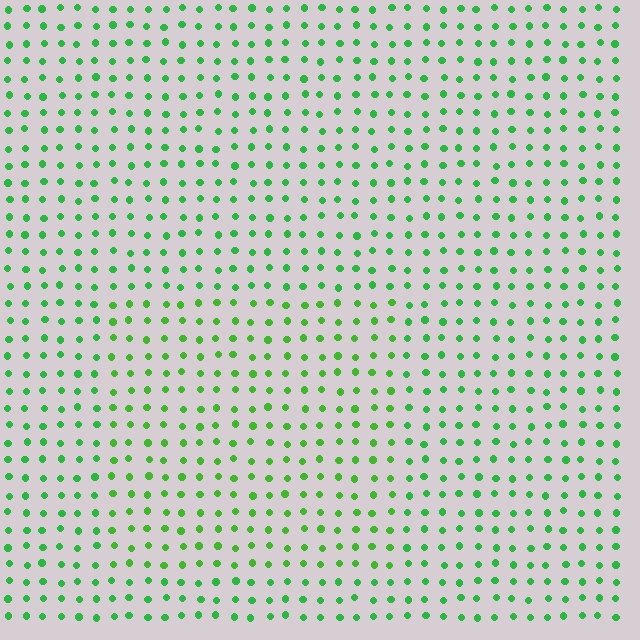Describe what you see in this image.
The image is filled with small green elements in a uniform arrangement. A rectangle-shaped region is visible where the elements are tinted to a slightly different hue, forming a subtle color boundary.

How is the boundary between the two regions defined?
The boundary is defined purely by a slight shift in hue (about 19 degrees). Spacing, size, and orientation are identical on both sides.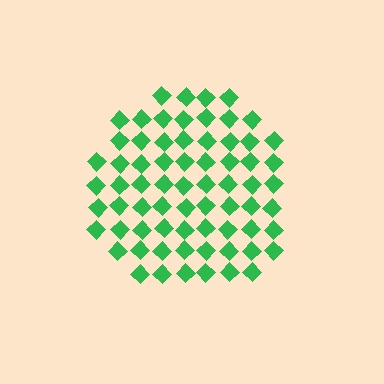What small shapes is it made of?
It is made of small diamonds.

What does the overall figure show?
The overall figure shows a circle.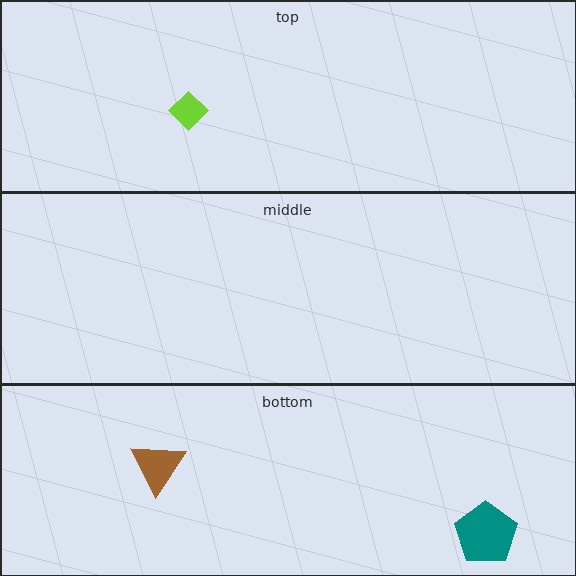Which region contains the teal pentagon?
The bottom region.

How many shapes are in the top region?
1.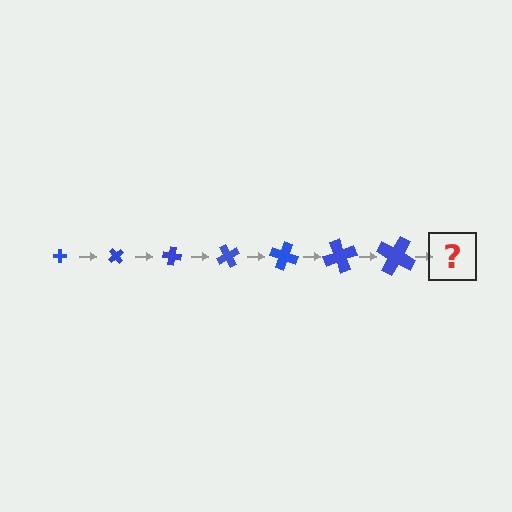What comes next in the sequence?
The next element should be a cross, larger than the previous one and rotated 350 degrees from the start.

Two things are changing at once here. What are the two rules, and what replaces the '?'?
The two rules are that the cross grows larger each step and it rotates 50 degrees each step. The '?' should be a cross, larger than the previous one and rotated 350 degrees from the start.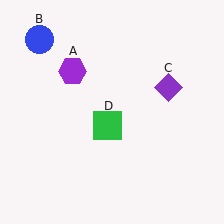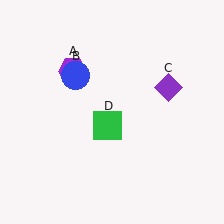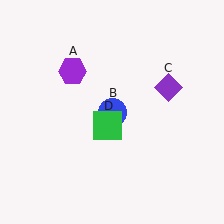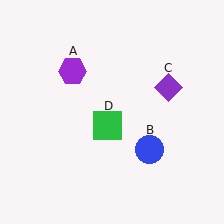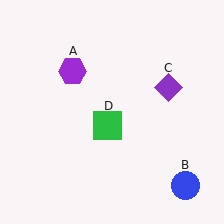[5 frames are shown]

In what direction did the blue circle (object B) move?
The blue circle (object B) moved down and to the right.